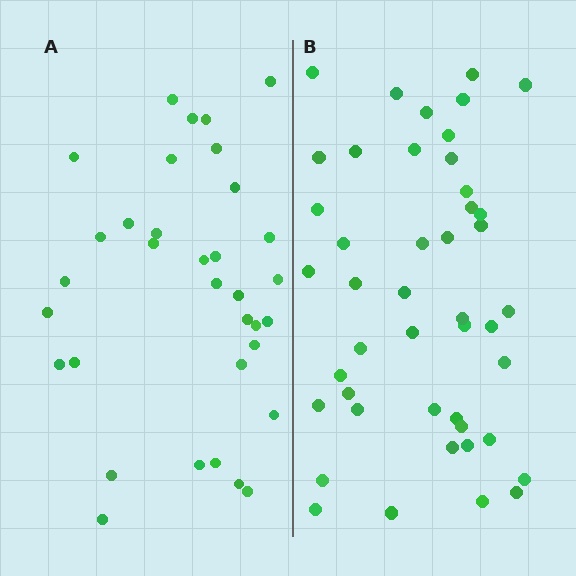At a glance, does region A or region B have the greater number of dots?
Region B (the right region) has more dots.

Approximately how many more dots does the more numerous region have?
Region B has roughly 12 or so more dots than region A.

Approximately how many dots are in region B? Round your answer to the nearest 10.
About 40 dots. (The exact count is 45, which rounds to 40.)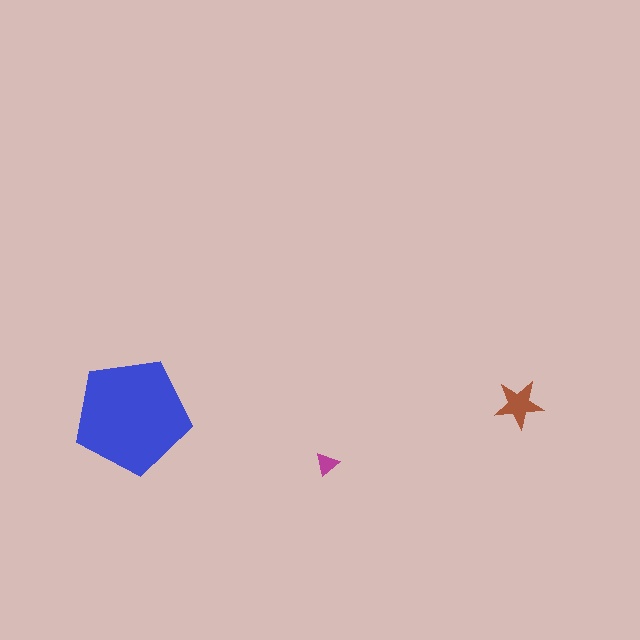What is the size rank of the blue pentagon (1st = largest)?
1st.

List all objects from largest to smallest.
The blue pentagon, the brown star, the magenta triangle.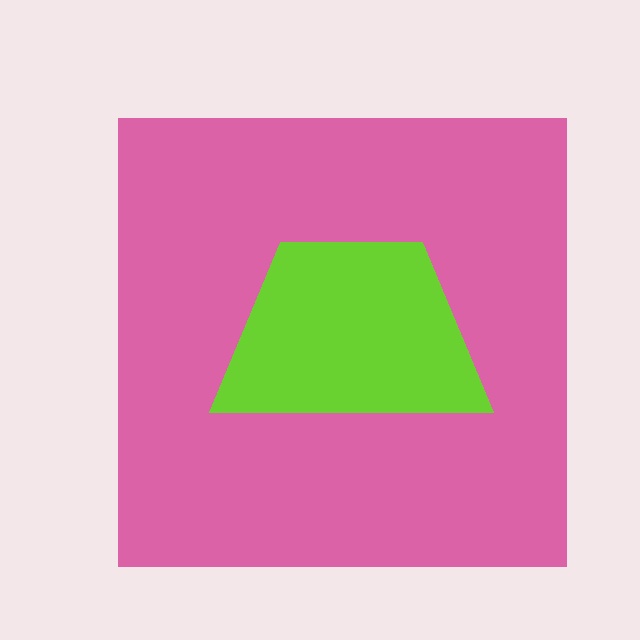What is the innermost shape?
The lime trapezoid.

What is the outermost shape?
The pink square.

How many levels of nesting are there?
2.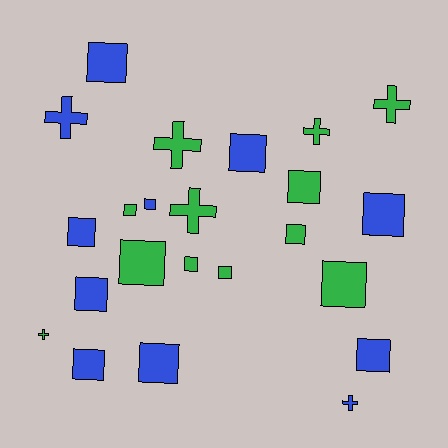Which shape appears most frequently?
Square, with 16 objects.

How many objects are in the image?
There are 23 objects.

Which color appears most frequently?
Green, with 12 objects.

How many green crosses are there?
There are 5 green crosses.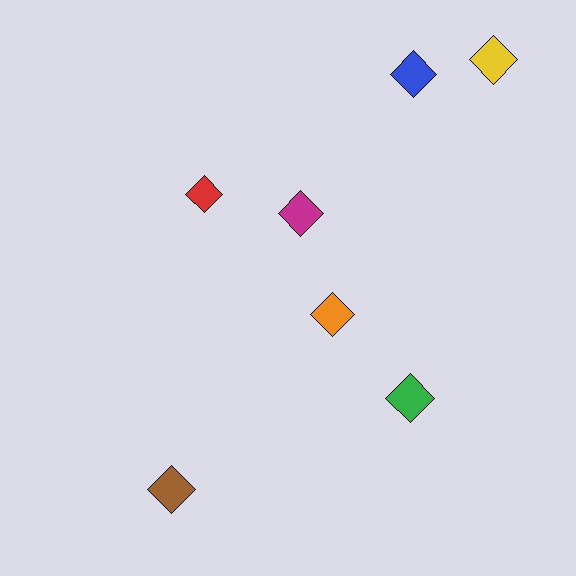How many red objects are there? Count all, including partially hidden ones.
There is 1 red object.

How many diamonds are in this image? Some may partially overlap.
There are 7 diamonds.